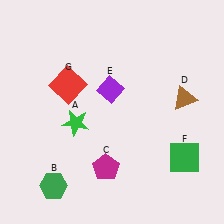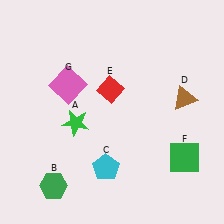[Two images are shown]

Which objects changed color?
C changed from magenta to cyan. E changed from purple to red. G changed from red to pink.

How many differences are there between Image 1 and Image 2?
There are 3 differences between the two images.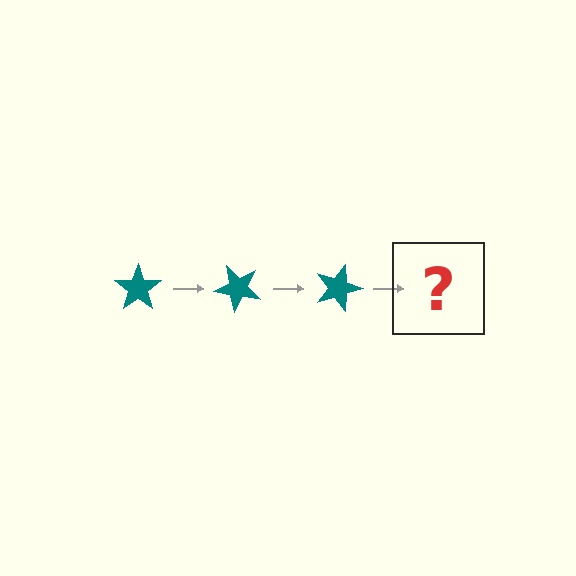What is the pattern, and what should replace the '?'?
The pattern is that the star rotates 45 degrees each step. The '?' should be a teal star rotated 135 degrees.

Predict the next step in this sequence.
The next step is a teal star rotated 135 degrees.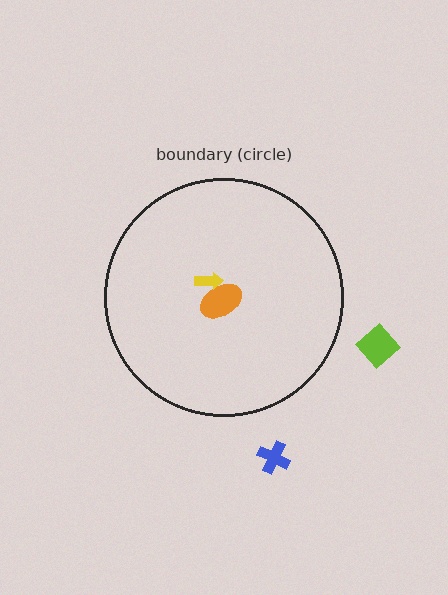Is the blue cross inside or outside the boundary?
Outside.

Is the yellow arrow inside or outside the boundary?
Inside.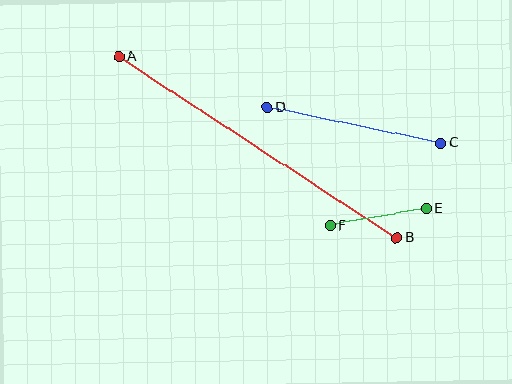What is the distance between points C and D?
The distance is approximately 177 pixels.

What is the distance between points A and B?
The distance is approximately 332 pixels.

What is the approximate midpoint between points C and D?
The midpoint is at approximately (354, 125) pixels.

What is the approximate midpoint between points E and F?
The midpoint is at approximately (378, 217) pixels.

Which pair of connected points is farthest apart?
Points A and B are farthest apart.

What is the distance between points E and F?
The distance is approximately 98 pixels.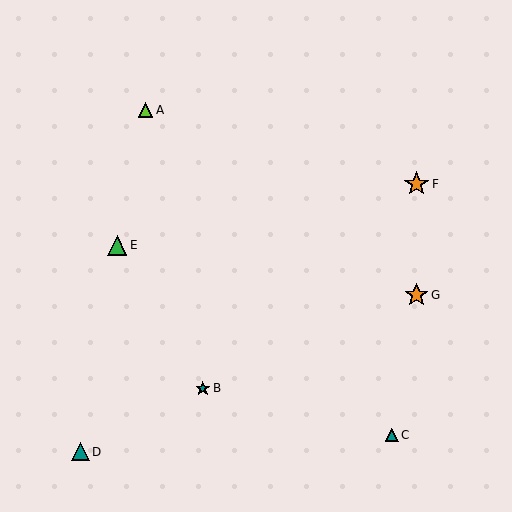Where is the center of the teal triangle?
The center of the teal triangle is at (80, 452).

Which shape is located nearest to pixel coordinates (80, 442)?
The teal triangle (labeled D) at (80, 452) is nearest to that location.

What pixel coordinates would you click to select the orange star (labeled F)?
Click at (417, 184) to select the orange star F.